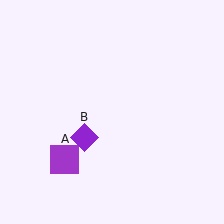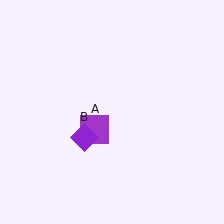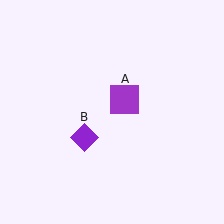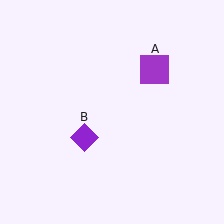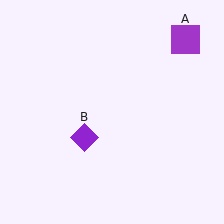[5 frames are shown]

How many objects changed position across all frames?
1 object changed position: purple square (object A).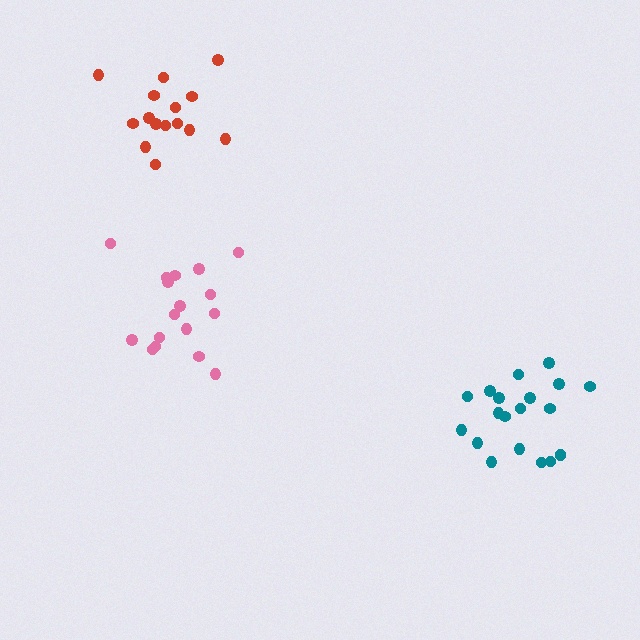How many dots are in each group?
Group 1: 15 dots, Group 2: 17 dots, Group 3: 20 dots (52 total).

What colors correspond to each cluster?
The clusters are colored: red, pink, teal.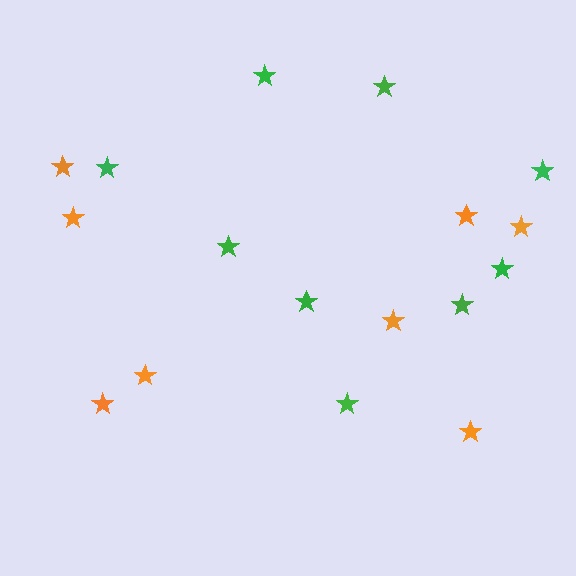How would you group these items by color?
There are 2 groups: one group of orange stars (8) and one group of green stars (9).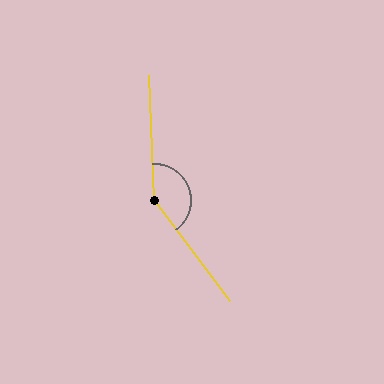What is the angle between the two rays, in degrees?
Approximately 145 degrees.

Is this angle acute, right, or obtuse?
It is obtuse.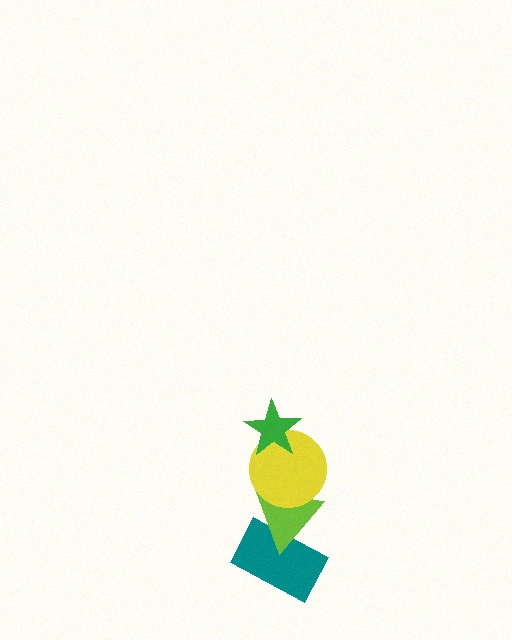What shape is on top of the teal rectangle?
The lime triangle is on top of the teal rectangle.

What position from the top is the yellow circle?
The yellow circle is 2nd from the top.